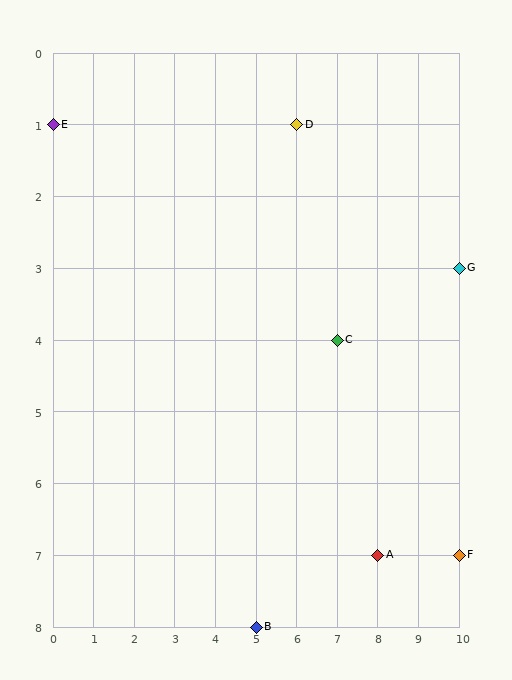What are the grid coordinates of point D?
Point D is at grid coordinates (6, 1).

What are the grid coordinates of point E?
Point E is at grid coordinates (0, 1).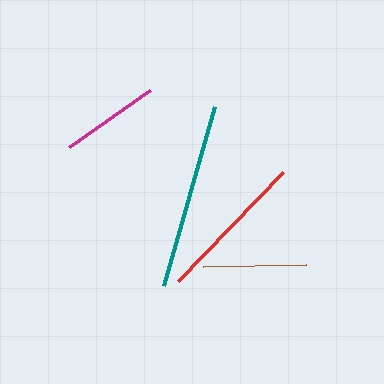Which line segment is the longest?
The teal line is the longest at approximately 186 pixels.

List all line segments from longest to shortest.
From longest to shortest: teal, red, brown, magenta.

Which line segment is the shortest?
The magenta line is the shortest at approximately 99 pixels.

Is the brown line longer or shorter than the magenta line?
The brown line is longer than the magenta line.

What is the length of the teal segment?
The teal segment is approximately 186 pixels long.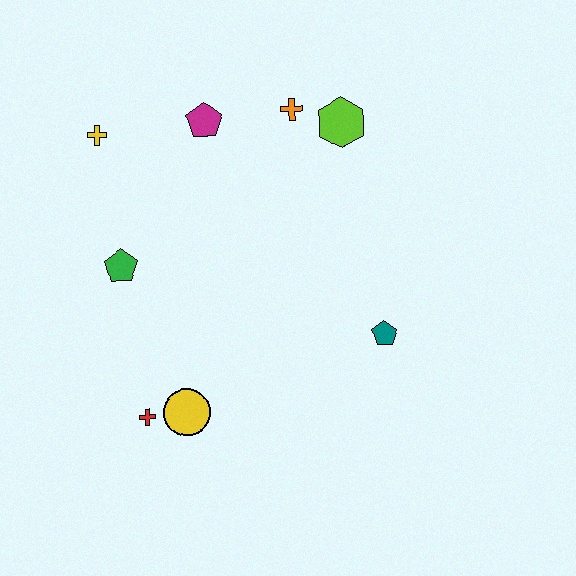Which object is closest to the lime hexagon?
The orange cross is closest to the lime hexagon.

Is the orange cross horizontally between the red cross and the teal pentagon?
Yes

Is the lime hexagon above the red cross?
Yes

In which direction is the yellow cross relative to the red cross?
The yellow cross is above the red cross.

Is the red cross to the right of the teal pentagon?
No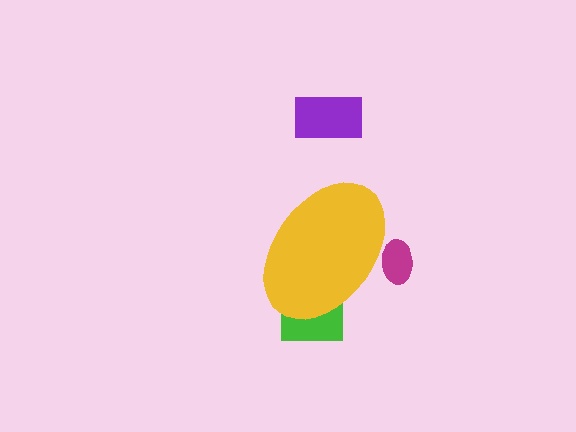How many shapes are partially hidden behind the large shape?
2 shapes are partially hidden.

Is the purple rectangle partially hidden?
No, the purple rectangle is fully visible.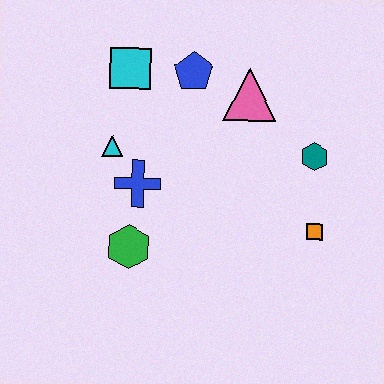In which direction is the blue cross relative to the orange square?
The blue cross is to the left of the orange square.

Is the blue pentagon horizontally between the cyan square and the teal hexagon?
Yes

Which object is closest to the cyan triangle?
The blue cross is closest to the cyan triangle.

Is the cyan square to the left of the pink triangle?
Yes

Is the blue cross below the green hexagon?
No